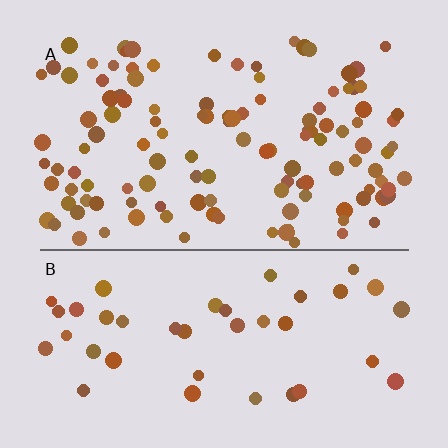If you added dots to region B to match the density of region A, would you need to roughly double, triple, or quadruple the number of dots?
Approximately triple.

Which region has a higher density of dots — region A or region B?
A (the top).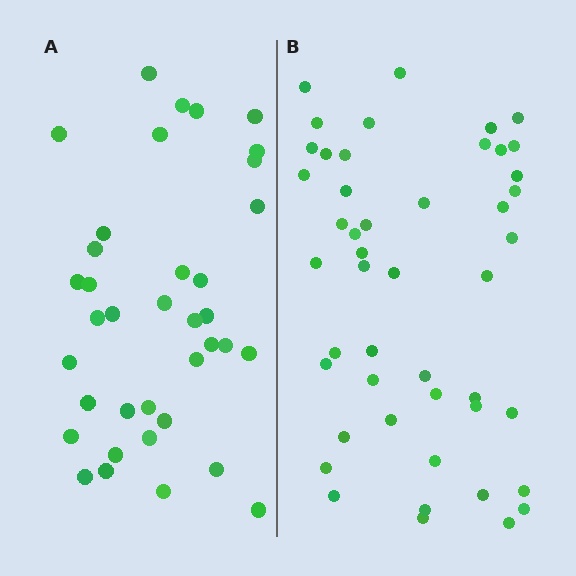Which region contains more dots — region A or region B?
Region B (the right region) has more dots.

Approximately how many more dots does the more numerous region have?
Region B has roughly 10 or so more dots than region A.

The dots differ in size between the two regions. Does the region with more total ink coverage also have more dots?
No. Region A has more total ink coverage because its dots are larger, but region B actually contains more individual dots. Total area can be misleading — the number of items is what matters here.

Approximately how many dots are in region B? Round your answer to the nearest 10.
About 50 dots. (The exact count is 47, which rounds to 50.)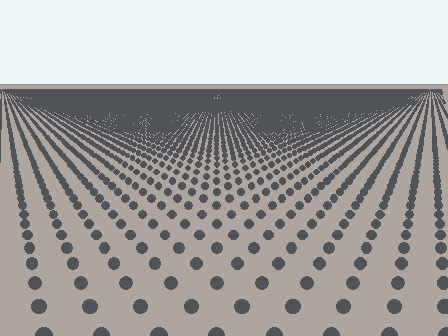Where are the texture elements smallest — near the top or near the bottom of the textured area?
Near the top.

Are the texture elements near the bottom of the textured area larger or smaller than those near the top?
Larger. Near the bottom, elements are closer to the viewer and appear at a bigger on-screen size.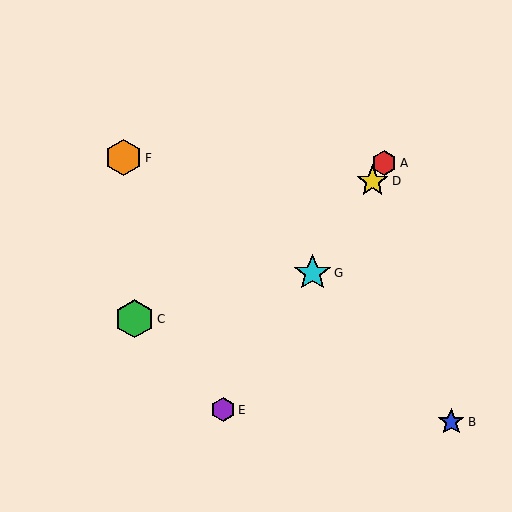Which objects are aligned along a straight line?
Objects A, D, E, G are aligned along a straight line.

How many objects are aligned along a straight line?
4 objects (A, D, E, G) are aligned along a straight line.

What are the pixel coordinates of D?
Object D is at (373, 181).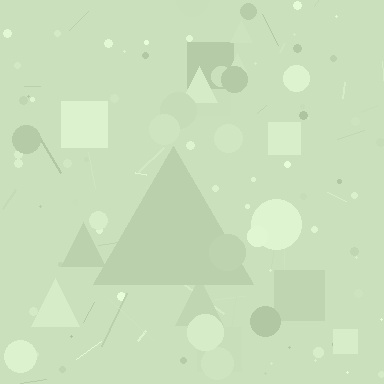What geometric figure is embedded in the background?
A triangle is embedded in the background.